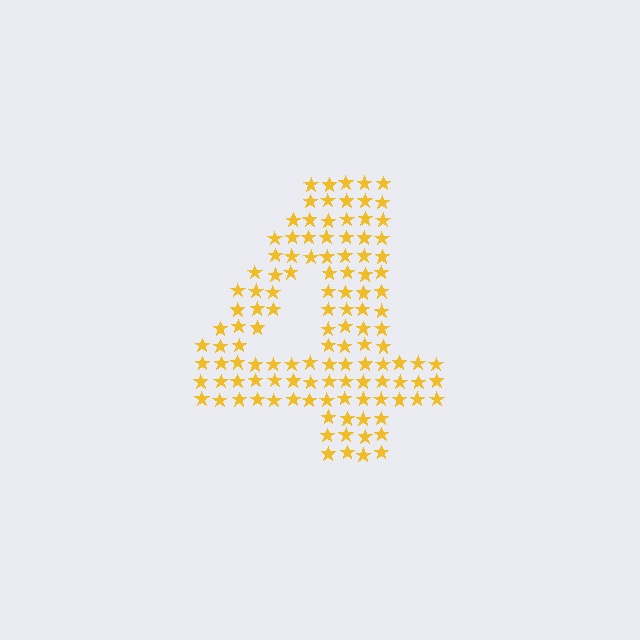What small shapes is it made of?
It is made of small stars.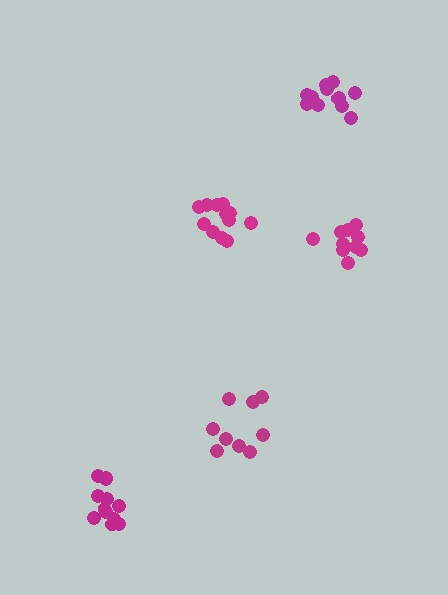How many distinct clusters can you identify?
There are 5 distinct clusters.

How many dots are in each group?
Group 1: 9 dots, Group 2: 12 dots, Group 3: 12 dots, Group 4: 10 dots, Group 5: 12 dots (55 total).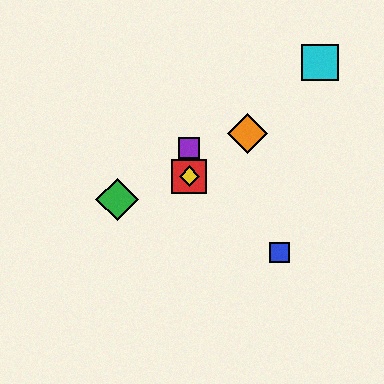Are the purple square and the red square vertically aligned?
Yes, both are at x≈189.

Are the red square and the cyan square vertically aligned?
No, the red square is at x≈189 and the cyan square is at x≈320.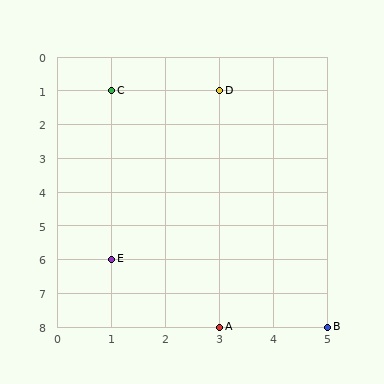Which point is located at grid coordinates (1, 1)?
Point C is at (1, 1).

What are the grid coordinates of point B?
Point B is at grid coordinates (5, 8).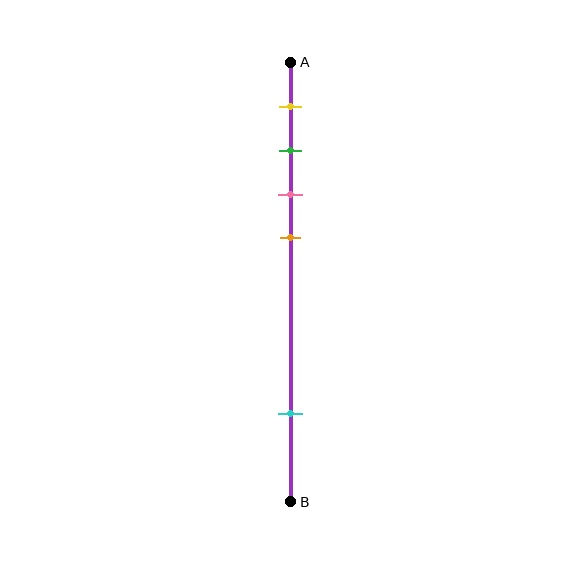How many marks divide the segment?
There are 5 marks dividing the segment.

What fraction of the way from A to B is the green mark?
The green mark is approximately 20% (0.2) of the way from A to B.